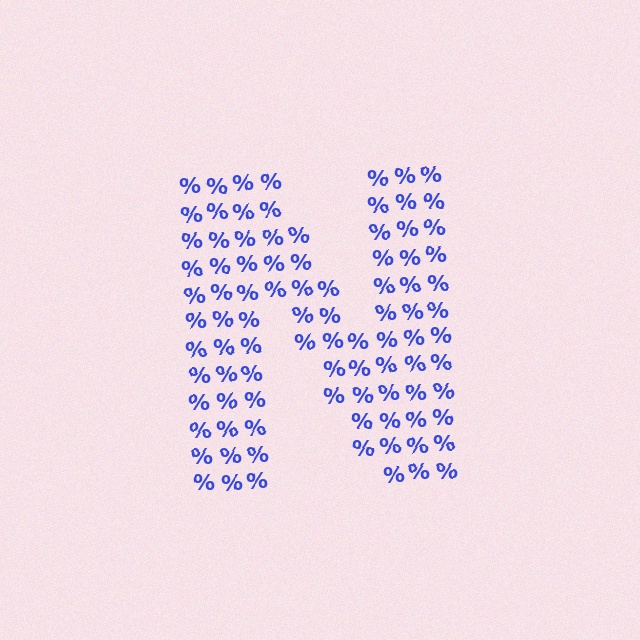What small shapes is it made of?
It is made of small percent signs.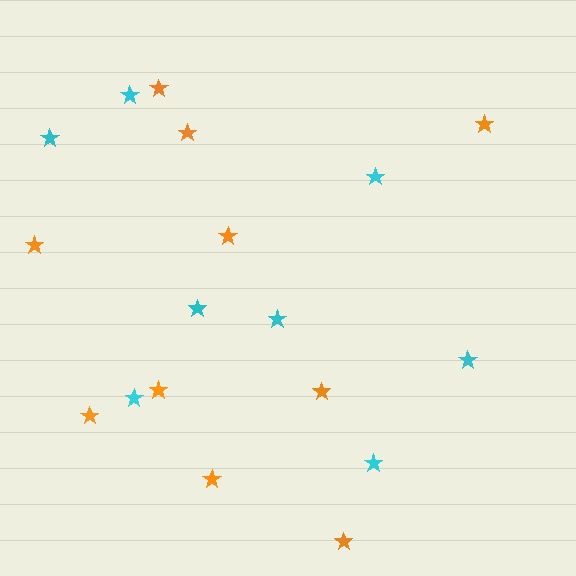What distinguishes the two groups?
There are 2 groups: one group of orange stars (10) and one group of cyan stars (8).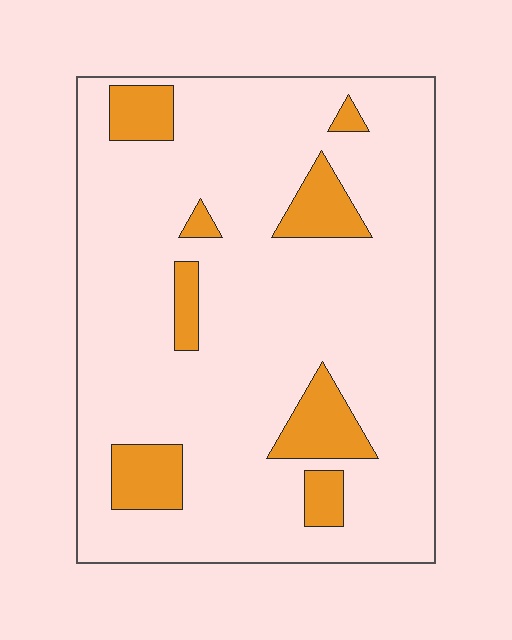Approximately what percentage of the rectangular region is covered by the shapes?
Approximately 15%.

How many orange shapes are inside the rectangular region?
8.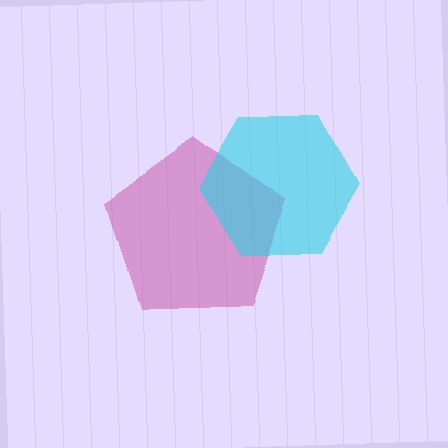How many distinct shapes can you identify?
There are 2 distinct shapes: a magenta pentagon, a cyan hexagon.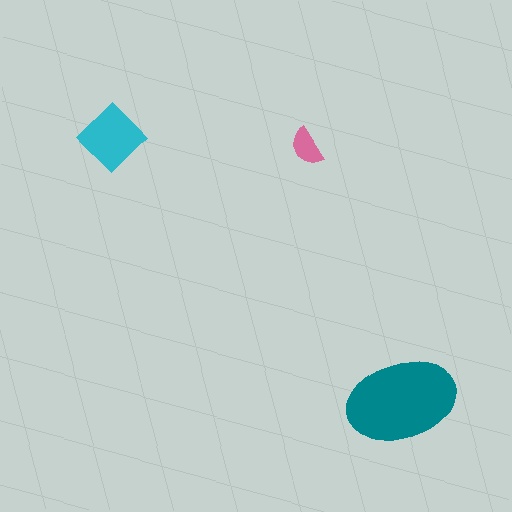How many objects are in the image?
There are 3 objects in the image.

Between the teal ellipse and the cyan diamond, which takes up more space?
The teal ellipse.